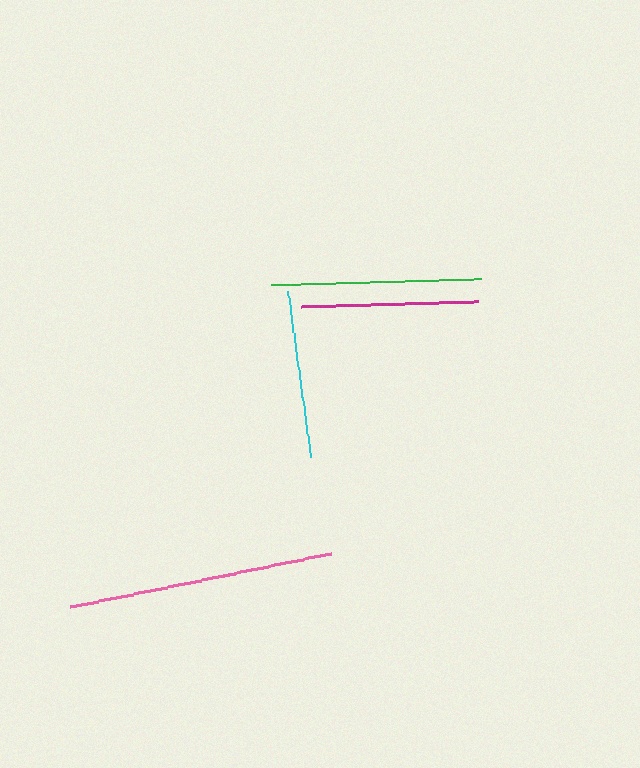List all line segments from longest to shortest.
From longest to shortest: pink, green, magenta, cyan.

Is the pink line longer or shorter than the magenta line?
The pink line is longer than the magenta line.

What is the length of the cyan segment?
The cyan segment is approximately 167 pixels long.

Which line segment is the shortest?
The cyan line is the shortest at approximately 167 pixels.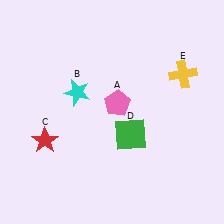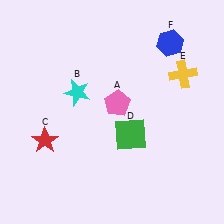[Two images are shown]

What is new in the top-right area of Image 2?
A blue hexagon (F) was added in the top-right area of Image 2.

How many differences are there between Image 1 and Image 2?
There is 1 difference between the two images.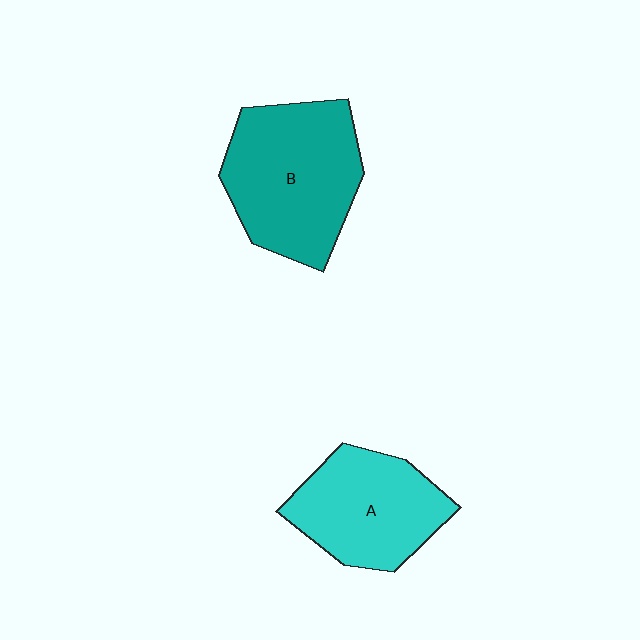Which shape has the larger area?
Shape B (teal).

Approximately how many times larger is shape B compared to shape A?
Approximately 1.3 times.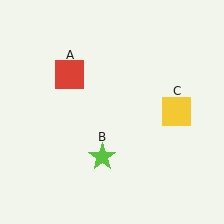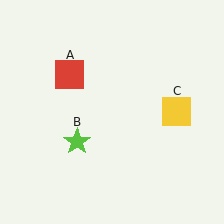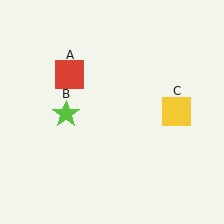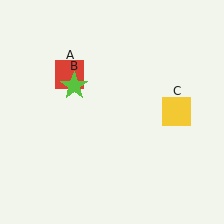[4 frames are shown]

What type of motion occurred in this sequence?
The lime star (object B) rotated clockwise around the center of the scene.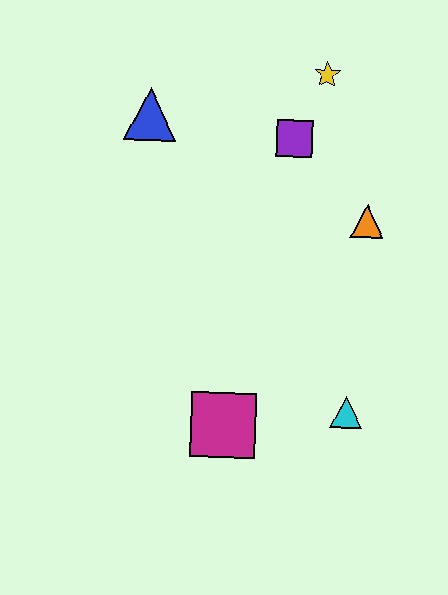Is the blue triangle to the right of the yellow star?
No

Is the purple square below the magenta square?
No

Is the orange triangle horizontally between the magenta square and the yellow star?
No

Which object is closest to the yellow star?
The purple square is closest to the yellow star.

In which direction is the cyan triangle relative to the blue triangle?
The cyan triangle is below the blue triangle.